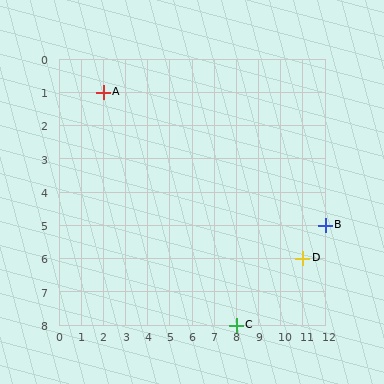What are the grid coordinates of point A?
Point A is at grid coordinates (2, 1).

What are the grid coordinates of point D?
Point D is at grid coordinates (11, 6).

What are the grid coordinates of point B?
Point B is at grid coordinates (12, 5).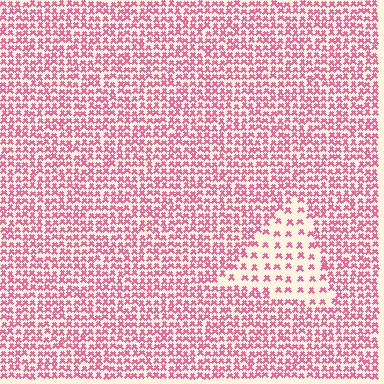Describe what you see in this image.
The image contains small pink elements arranged at two different densities. A triangle-shaped region is visible where the elements are less densely packed than the surrounding area.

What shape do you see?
I see a triangle.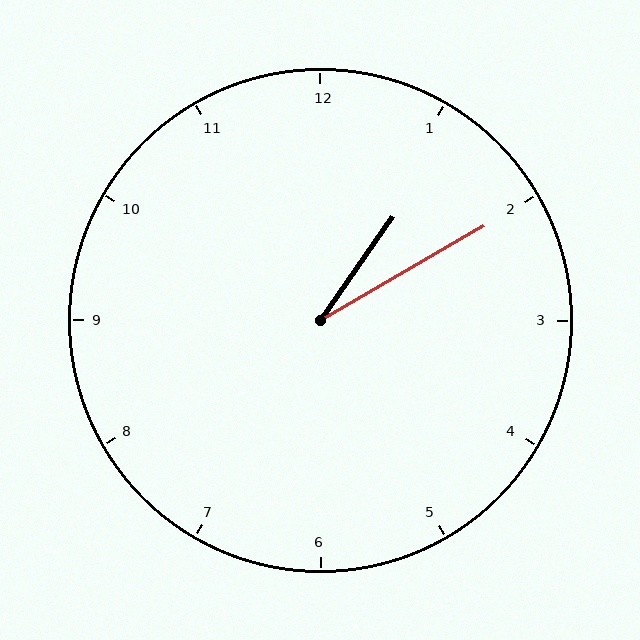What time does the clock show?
1:10.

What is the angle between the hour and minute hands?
Approximately 25 degrees.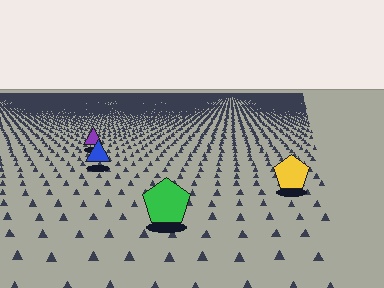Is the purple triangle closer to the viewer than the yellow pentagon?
No. The yellow pentagon is closer — you can tell from the texture gradient: the ground texture is coarser near it.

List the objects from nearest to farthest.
From nearest to farthest: the green pentagon, the yellow pentagon, the blue triangle, the purple triangle.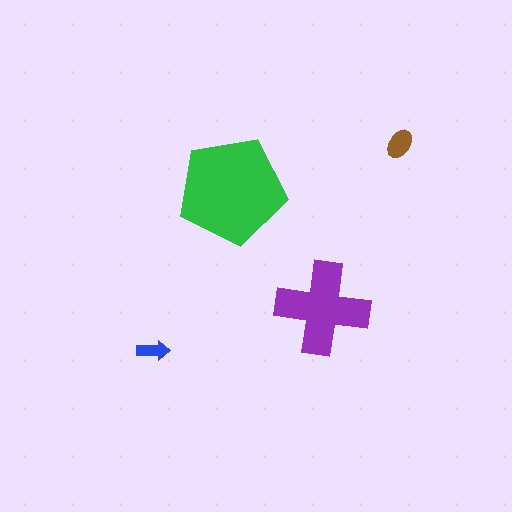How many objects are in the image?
There are 4 objects in the image.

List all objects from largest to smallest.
The green pentagon, the purple cross, the brown ellipse, the blue arrow.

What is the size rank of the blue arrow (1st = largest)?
4th.